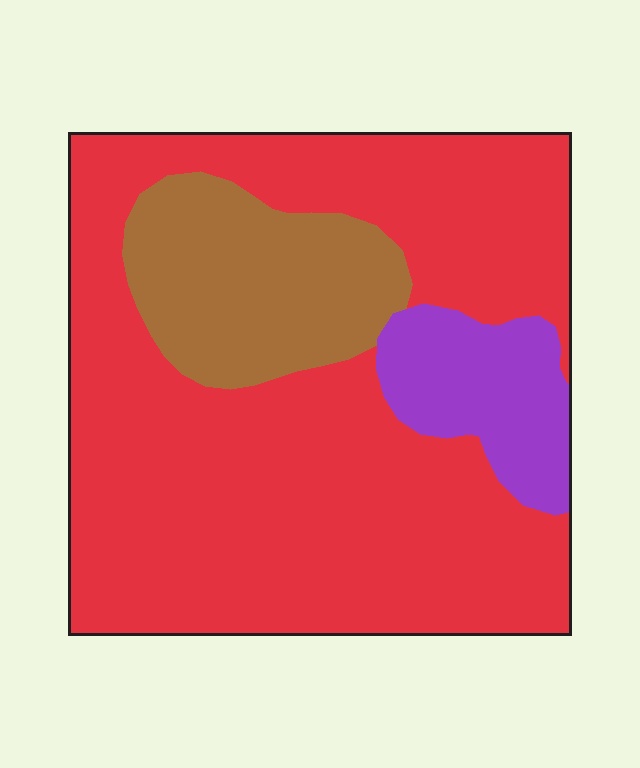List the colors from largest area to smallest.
From largest to smallest: red, brown, purple.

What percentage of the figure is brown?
Brown covers about 20% of the figure.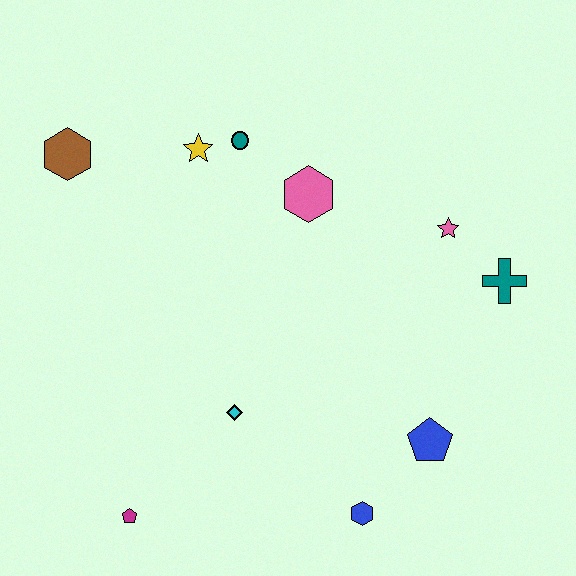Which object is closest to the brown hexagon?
The yellow star is closest to the brown hexagon.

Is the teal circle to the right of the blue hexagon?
No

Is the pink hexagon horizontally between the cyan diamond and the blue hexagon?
Yes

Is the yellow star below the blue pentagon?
No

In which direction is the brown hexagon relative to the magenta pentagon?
The brown hexagon is above the magenta pentagon.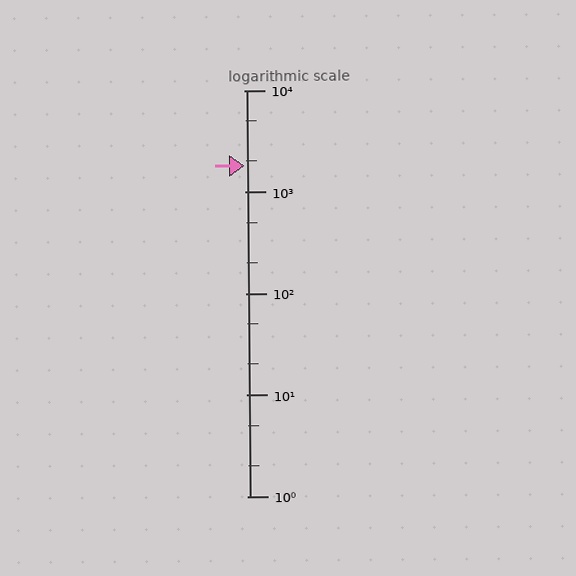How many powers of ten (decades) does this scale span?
The scale spans 4 decades, from 1 to 10000.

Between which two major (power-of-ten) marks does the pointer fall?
The pointer is between 1000 and 10000.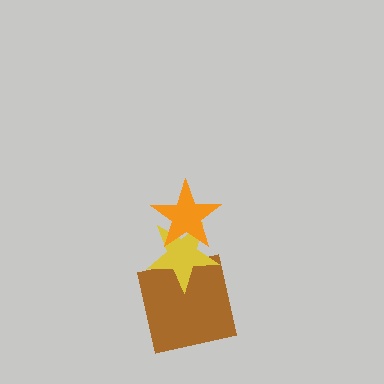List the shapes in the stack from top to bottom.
From top to bottom: the orange star, the yellow star, the brown square.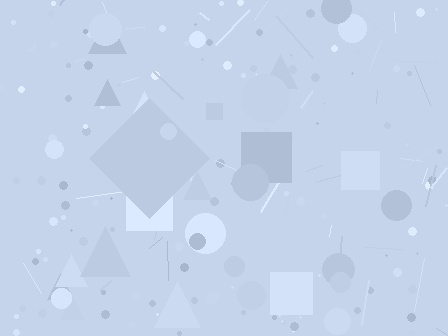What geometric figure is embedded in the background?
A diamond is embedded in the background.